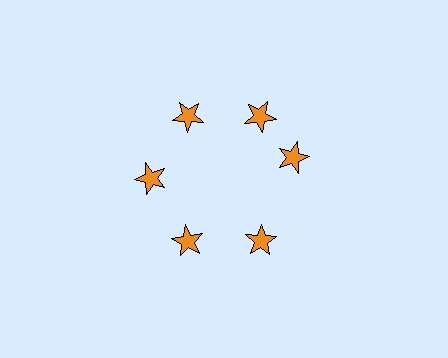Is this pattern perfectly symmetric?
No. The 6 orange stars are arranged in a ring, but one element near the 3 o'clock position is rotated out of alignment along the ring, breaking the 6-fold rotational symmetry.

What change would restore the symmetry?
The symmetry would be restored by rotating it back into even spacing with its neighbors so that all 6 stars sit at equal angles and equal distance from the center.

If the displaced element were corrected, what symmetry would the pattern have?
It would have 6-fold rotational symmetry — the pattern would map onto itself every 60 degrees.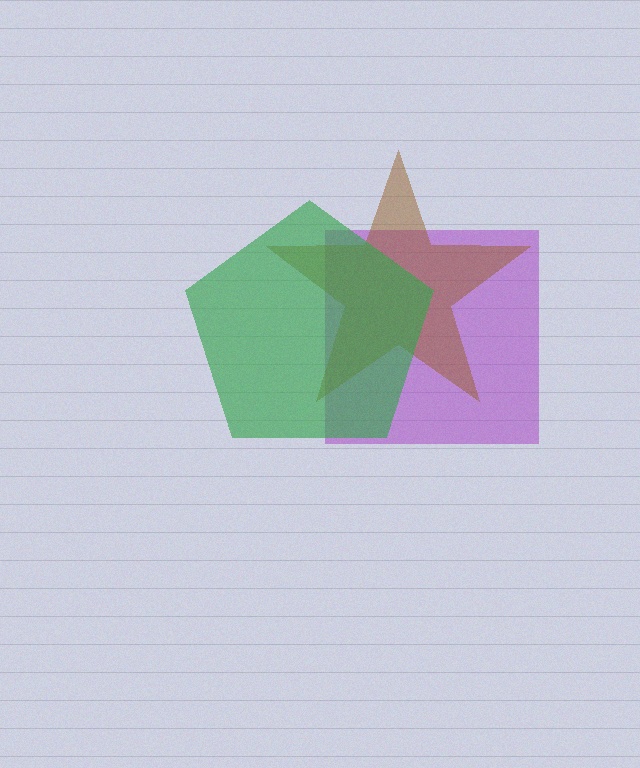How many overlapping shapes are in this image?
There are 3 overlapping shapes in the image.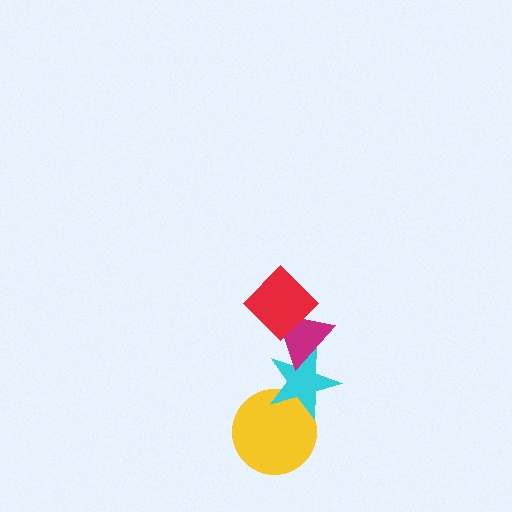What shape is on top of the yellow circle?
The cyan star is on top of the yellow circle.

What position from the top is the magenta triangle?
The magenta triangle is 2nd from the top.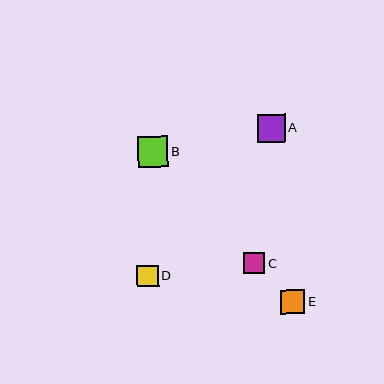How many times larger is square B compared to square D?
Square B is approximately 1.4 times the size of square D.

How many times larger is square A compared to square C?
Square A is approximately 1.3 times the size of square C.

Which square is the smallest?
Square C is the smallest with a size of approximately 21 pixels.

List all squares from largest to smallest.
From largest to smallest: B, A, E, D, C.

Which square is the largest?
Square B is the largest with a size of approximately 30 pixels.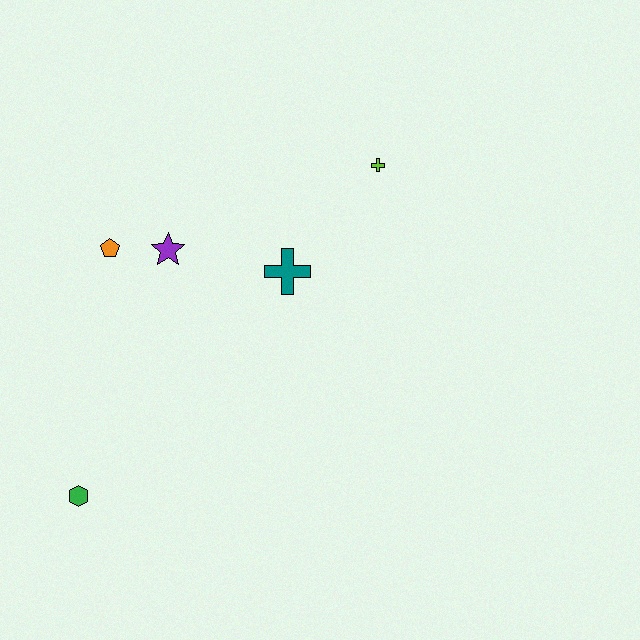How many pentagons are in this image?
There is 1 pentagon.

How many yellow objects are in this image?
There are no yellow objects.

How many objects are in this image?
There are 5 objects.